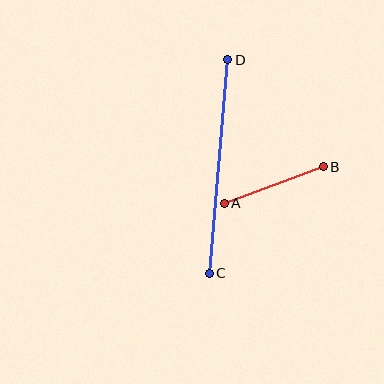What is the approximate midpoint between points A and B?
The midpoint is at approximately (274, 185) pixels.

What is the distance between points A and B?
The distance is approximately 105 pixels.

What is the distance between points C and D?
The distance is approximately 214 pixels.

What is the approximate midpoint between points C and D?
The midpoint is at approximately (219, 166) pixels.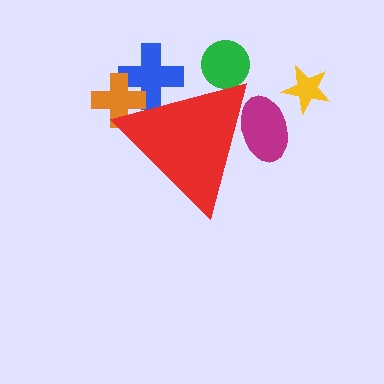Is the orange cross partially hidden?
Yes, the orange cross is partially hidden behind the red triangle.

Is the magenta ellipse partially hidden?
Yes, the magenta ellipse is partially hidden behind the red triangle.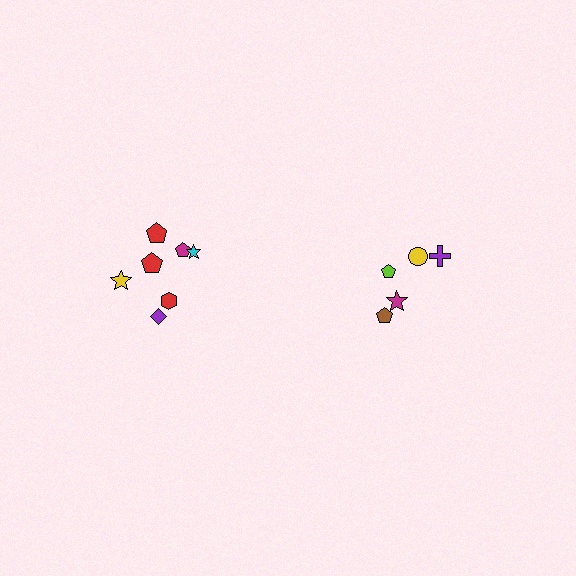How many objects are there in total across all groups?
There are 12 objects.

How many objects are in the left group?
There are 7 objects.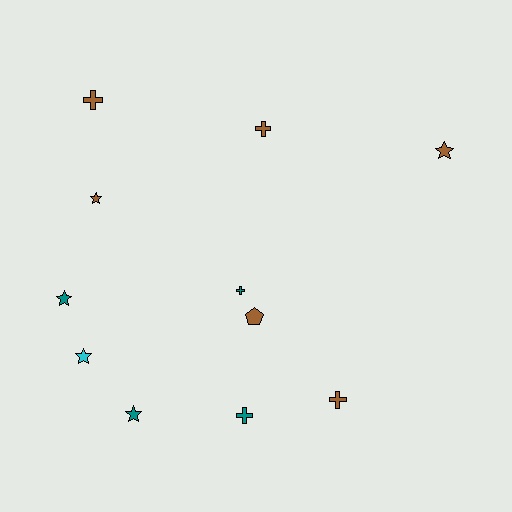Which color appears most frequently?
Brown, with 6 objects.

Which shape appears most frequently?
Cross, with 5 objects.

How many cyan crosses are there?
There are no cyan crosses.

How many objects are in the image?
There are 11 objects.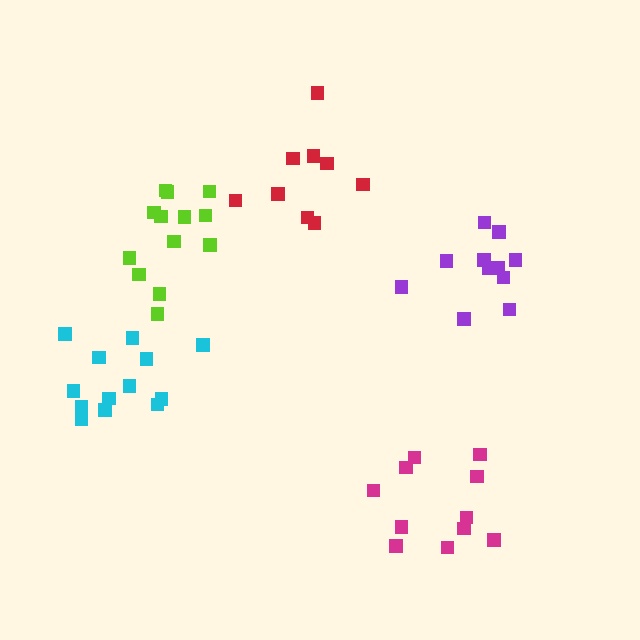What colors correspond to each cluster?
The clusters are colored: red, lime, magenta, purple, cyan.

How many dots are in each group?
Group 1: 9 dots, Group 2: 13 dots, Group 3: 11 dots, Group 4: 11 dots, Group 5: 13 dots (57 total).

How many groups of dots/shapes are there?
There are 5 groups.